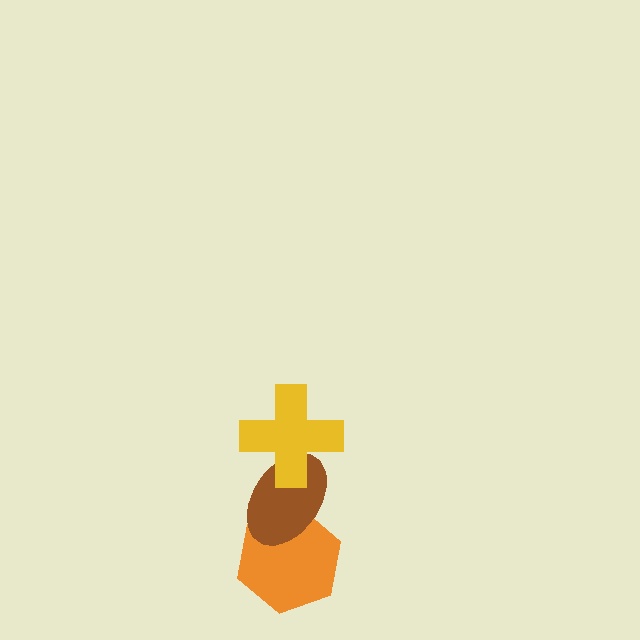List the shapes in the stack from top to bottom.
From top to bottom: the yellow cross, the brown ellipse, the orange hexagon.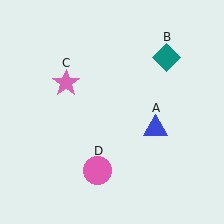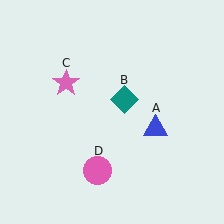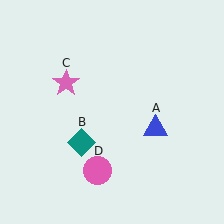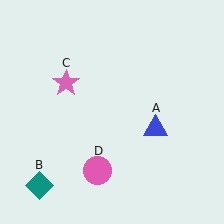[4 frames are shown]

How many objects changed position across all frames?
1 object changed position: teal diamond (object B).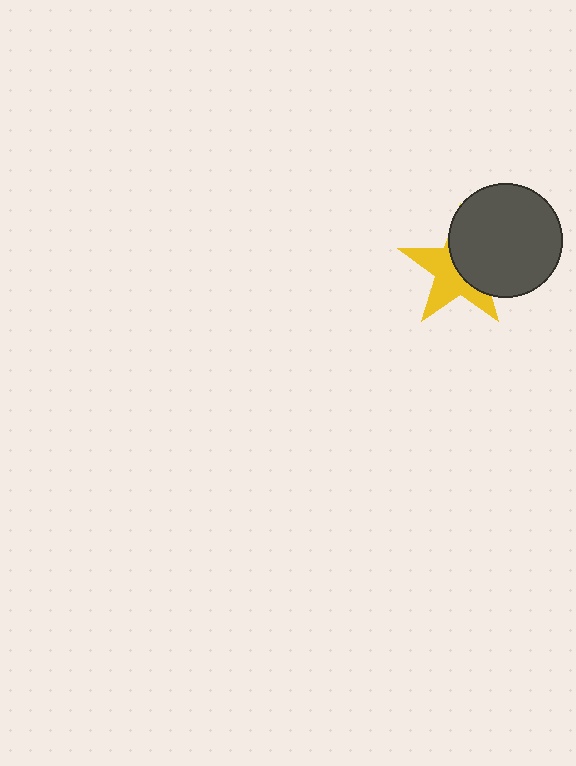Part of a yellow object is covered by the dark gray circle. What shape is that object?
It is a star.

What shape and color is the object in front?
The object in front is a dark gray circle.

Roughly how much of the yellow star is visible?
About half of it is visible (roughly 51%).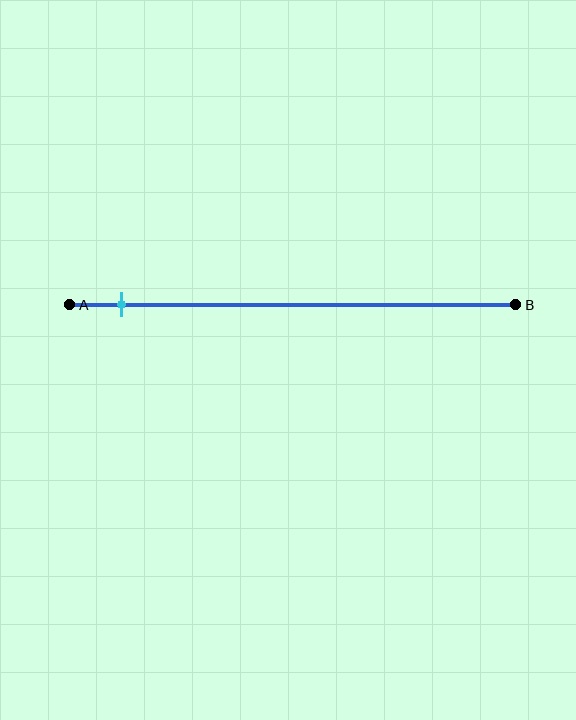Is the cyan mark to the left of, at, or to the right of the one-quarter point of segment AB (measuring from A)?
The cyan mark is to the left of the one-quarter point of segment AB.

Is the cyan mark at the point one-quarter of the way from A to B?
No, the mark is at about 10% from A, not at the 25% one-quarter point.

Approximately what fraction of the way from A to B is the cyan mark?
The cyan mark is approximately 10% of the way from A to B.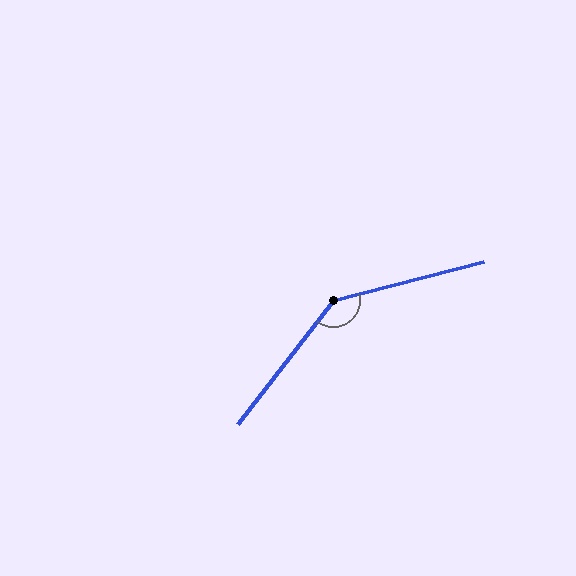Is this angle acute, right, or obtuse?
It is obtuse.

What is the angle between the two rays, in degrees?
Approximately 142 degrees.